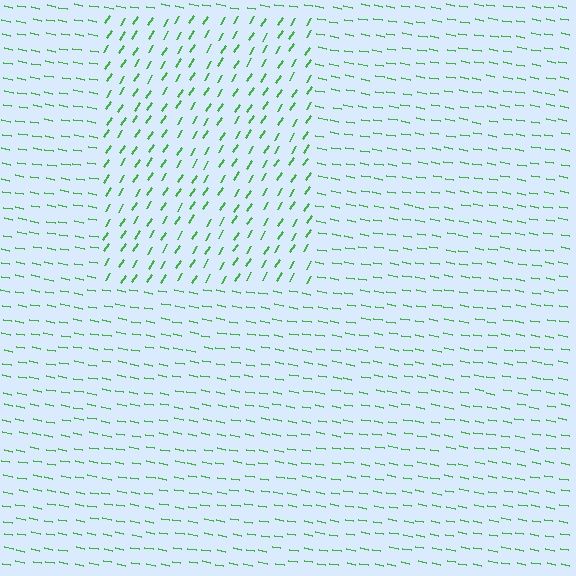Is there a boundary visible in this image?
Yes, there is a texture boundary formed by a change in line orientation.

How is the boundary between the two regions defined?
The boundary is defined purely by a change in line orientation (approximately 68 degrees difference). All lines are the same color and thickness.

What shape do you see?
I see a rectangle.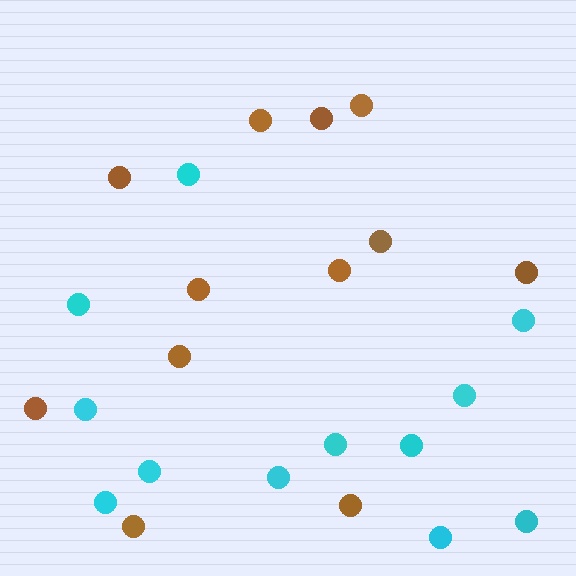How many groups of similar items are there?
There are 2 groups: one group of cyan circles (12) and one group of brown circles (12).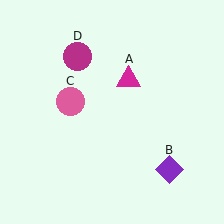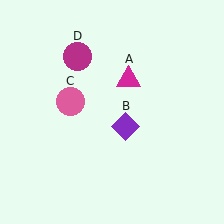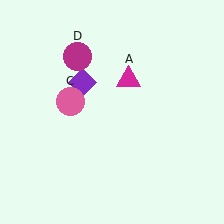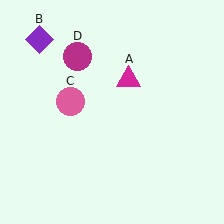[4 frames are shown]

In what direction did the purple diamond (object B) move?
The purple diamond (object B) moved up and to the left.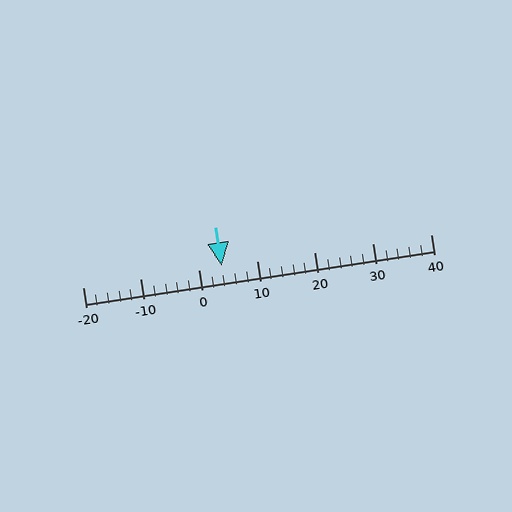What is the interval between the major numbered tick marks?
The major tick marks are spaced 10 units apart.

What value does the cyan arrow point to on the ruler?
The cyan arrow points to approximately 4.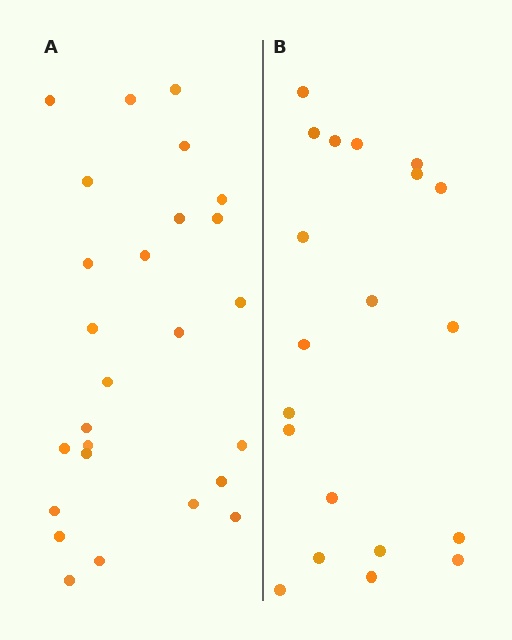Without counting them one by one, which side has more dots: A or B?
Region A (the left region) has more dots.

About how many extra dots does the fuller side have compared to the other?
Region A has about 6 more dots than region B.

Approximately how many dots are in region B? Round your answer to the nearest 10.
About 20 dots.